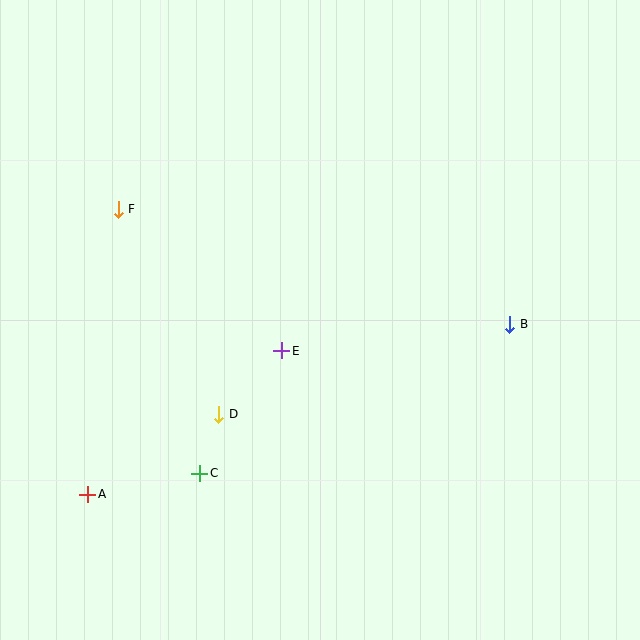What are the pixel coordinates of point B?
Point B is at (510, 324).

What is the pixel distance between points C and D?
The distance between C and D is 62 pixels.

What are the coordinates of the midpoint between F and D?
The midpoint between F and D is at (169, 312).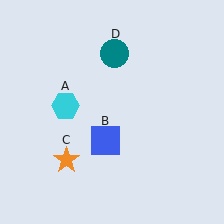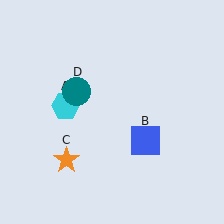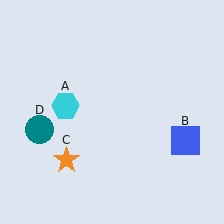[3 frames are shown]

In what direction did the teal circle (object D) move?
The teal circle (object D) moved down and to the left.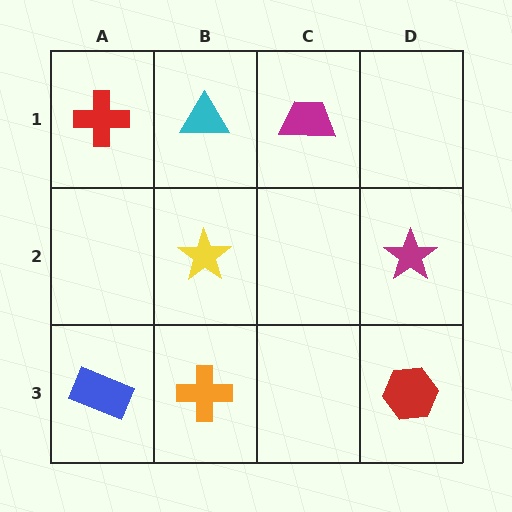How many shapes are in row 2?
2 shapes.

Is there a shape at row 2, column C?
No, that cell is empty.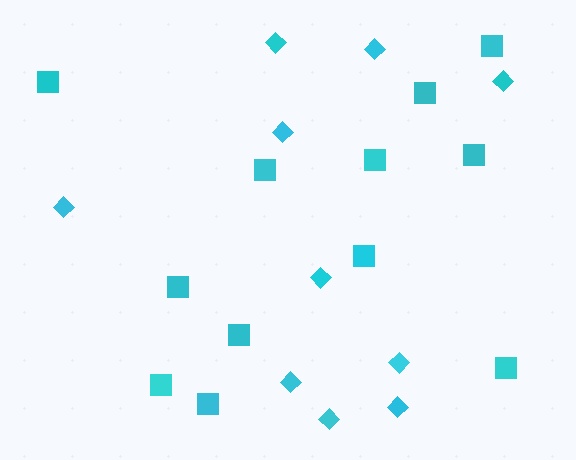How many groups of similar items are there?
There are 2 groups: one group of squares (12) and one group of diamonds (10).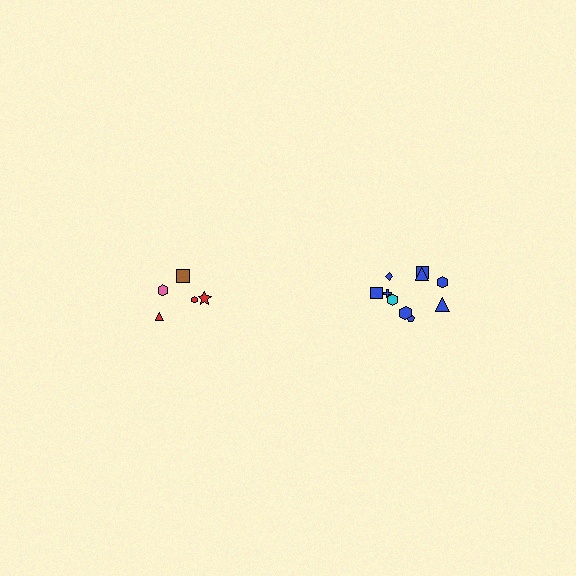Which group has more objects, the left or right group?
The right group.